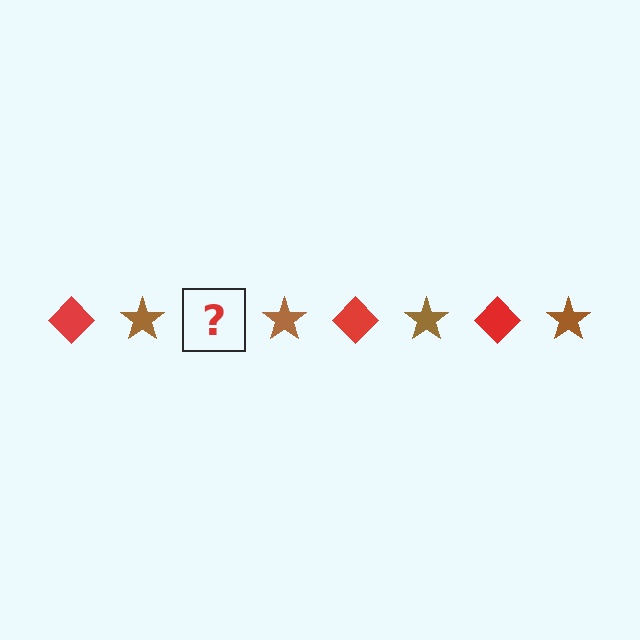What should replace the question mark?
The question mark should be replaced with a red diamond.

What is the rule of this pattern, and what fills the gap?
The rule is that the pattern alternates between red diamond and brown star. The gap should be filled with a red diamond.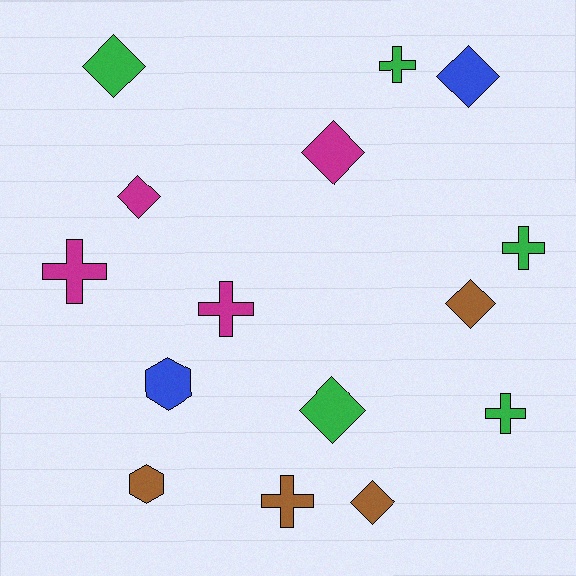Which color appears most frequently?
Green, with 5 objects.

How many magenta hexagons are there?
There are no magenta hexagons.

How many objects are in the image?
There are 15 objects.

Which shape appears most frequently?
Diamond, with 7 objects.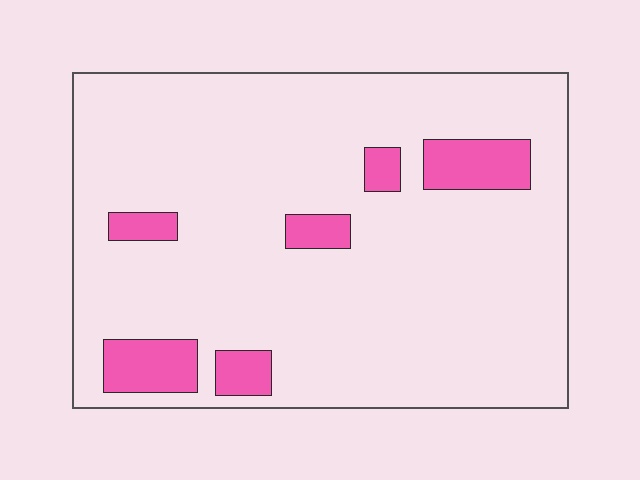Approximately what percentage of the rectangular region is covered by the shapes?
Approximately 10%.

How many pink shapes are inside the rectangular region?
6.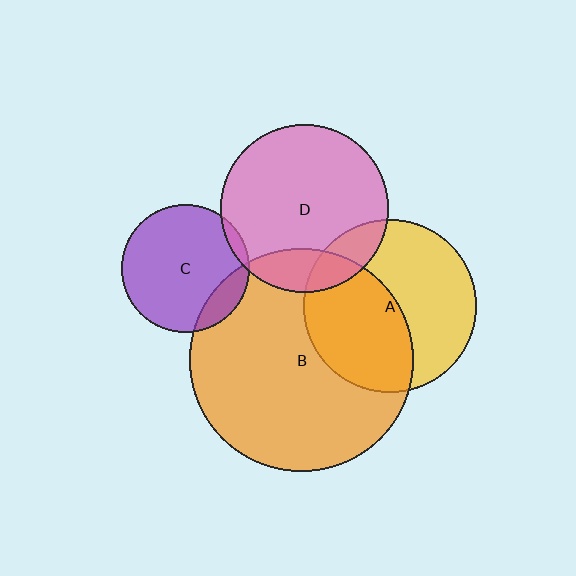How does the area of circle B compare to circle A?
Approximately 1.7 times.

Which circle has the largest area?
Circle B (orange).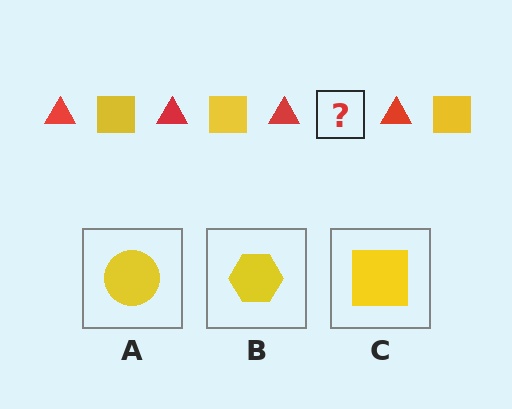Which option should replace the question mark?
Option C.